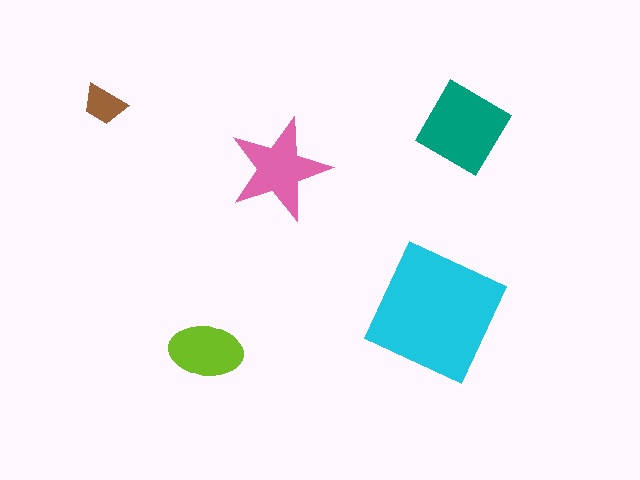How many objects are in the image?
There are 5 objects in the image.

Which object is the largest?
The cyan square.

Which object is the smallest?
The brown trapezoid.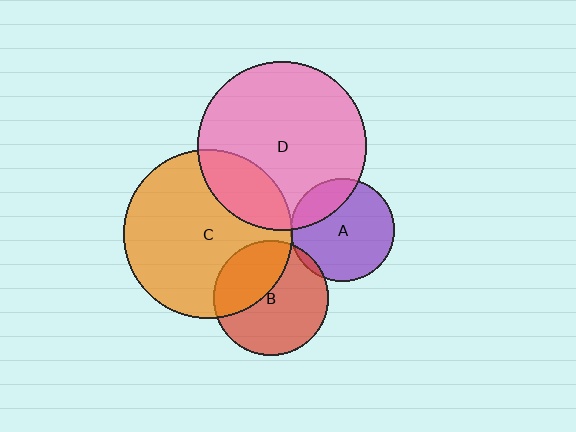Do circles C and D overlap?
Yes.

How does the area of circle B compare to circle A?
Approximately 1.2 times.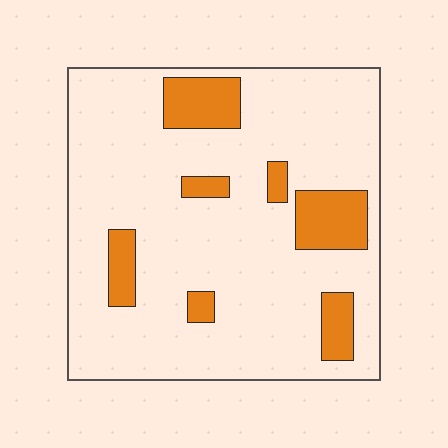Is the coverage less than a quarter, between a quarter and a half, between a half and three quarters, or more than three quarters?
Less than a quarter.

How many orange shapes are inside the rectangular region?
7.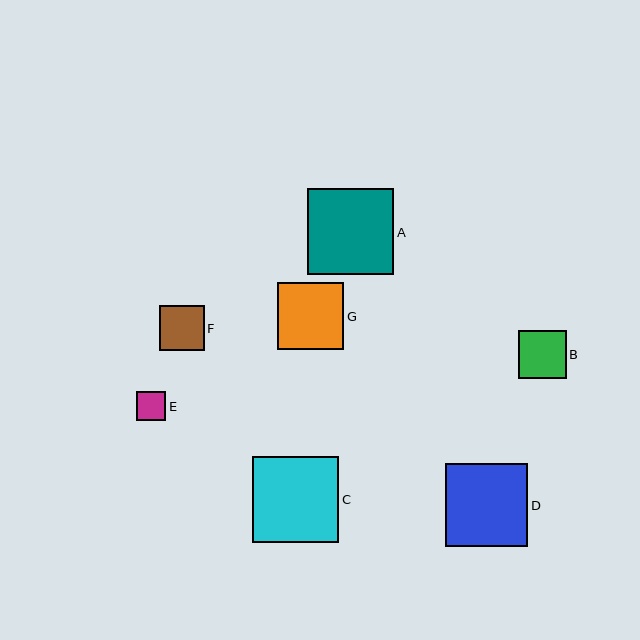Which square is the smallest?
Square E is the smallest with a size of approximately 29 pixels.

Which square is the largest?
Square A is the largest with a size of approximately 86 pixels.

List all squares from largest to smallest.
From largest to smallest: A, C, D, G, B, F, E.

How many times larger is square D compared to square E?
Square D is approximately 2.8 times the size of square E.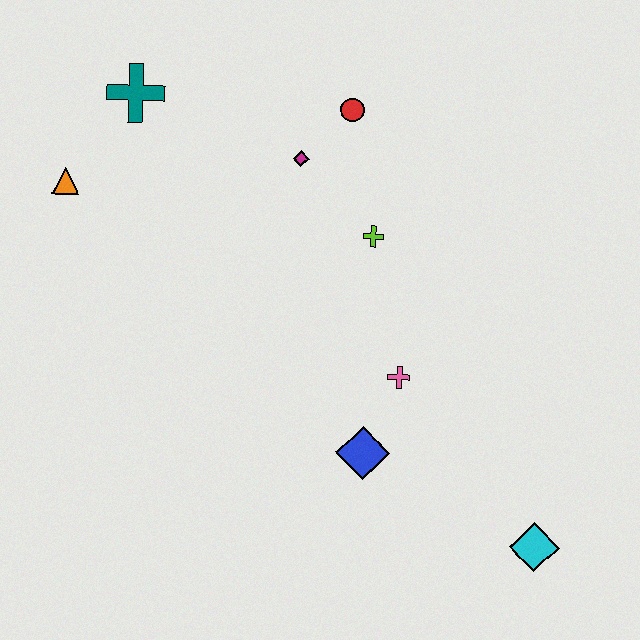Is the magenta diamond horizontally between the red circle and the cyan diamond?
No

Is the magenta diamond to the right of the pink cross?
No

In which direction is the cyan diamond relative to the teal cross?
The cyan diamond is below the teal cross.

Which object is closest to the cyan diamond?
The blue diamond is closest to the cyan diamond.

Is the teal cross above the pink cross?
Yes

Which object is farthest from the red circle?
The cyan diamond is farthest from the red circle.